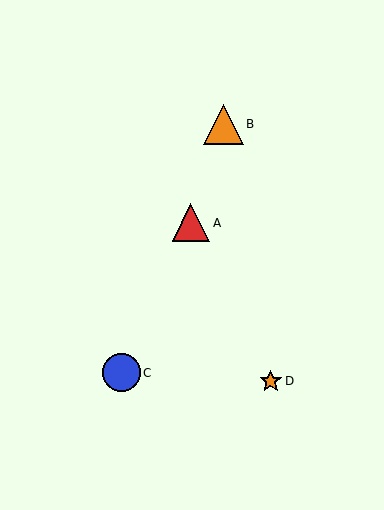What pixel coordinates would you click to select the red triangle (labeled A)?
Click at (191, 223) to select the red triangle A.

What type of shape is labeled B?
Shape B is an orange triangle.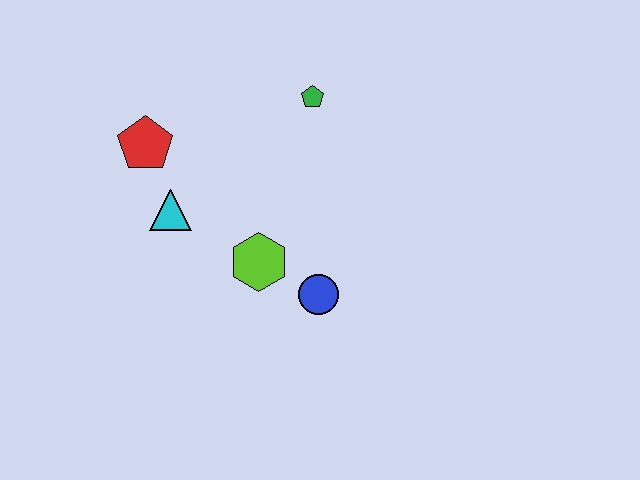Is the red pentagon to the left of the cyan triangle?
Yes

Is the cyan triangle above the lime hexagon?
Yes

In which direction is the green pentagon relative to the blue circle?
The green pentagon is above the blue circle.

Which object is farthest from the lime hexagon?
The green pentagon is farthest from the lime hexagon.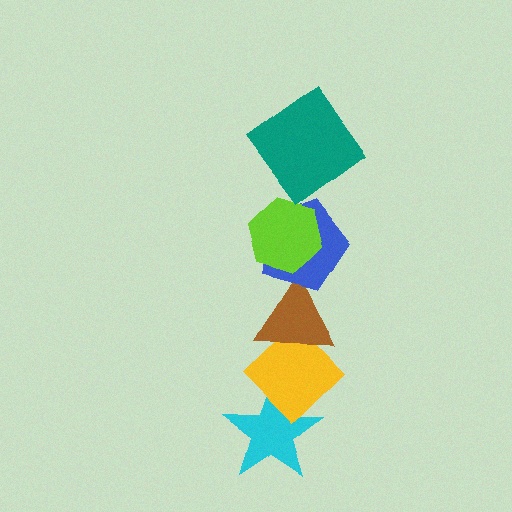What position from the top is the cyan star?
The cyan star is 6th from the top.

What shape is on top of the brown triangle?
The blue pentagon is on top of the brown triangle.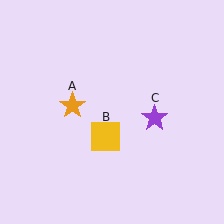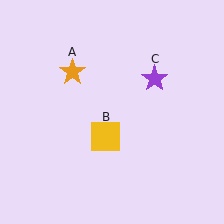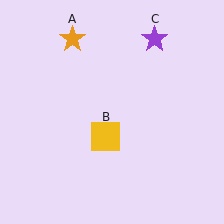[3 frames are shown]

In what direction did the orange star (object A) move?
The orange star (object A) moved up.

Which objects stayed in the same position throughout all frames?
Yellow square (object B) remained stationary.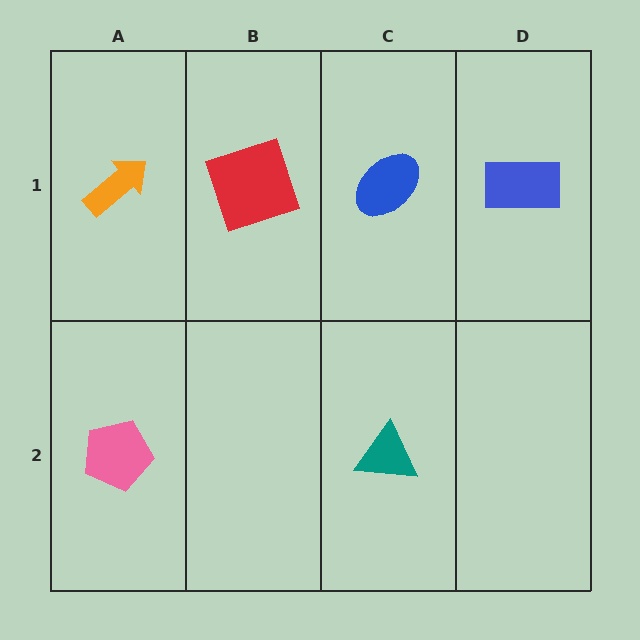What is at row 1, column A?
An orange arrow.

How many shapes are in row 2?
2 shapes.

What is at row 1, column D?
A blue rectangle.